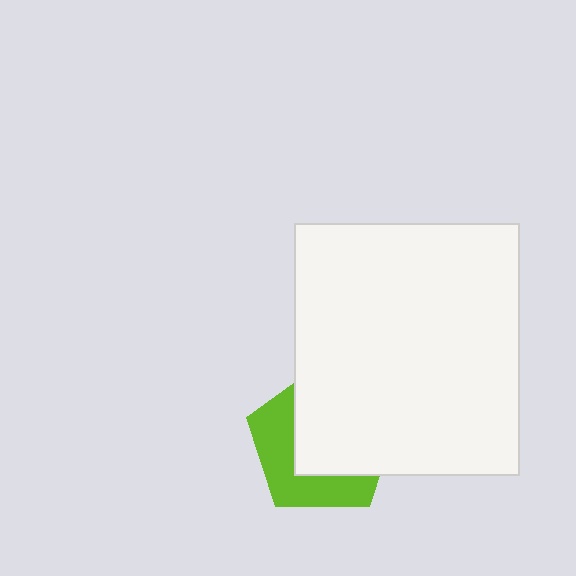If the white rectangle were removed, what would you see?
You would see the complete lime pentagon.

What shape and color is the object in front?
The object in front is a white rectangle.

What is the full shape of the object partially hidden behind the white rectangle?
The partially hidden object is a lime pentagon.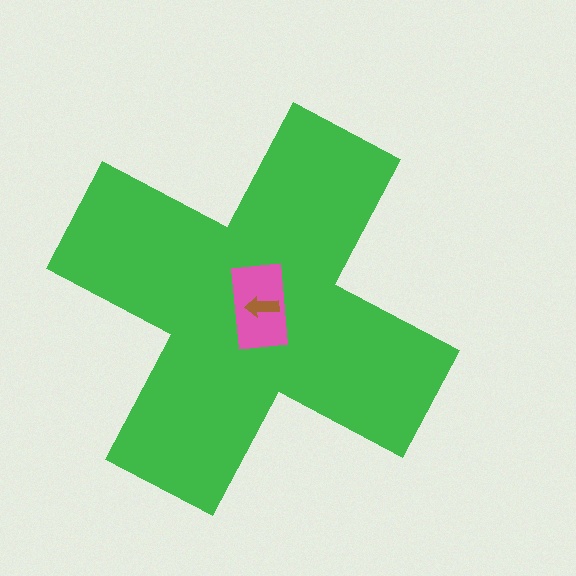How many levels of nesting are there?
3.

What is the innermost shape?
The brown arrow.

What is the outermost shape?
The green cross.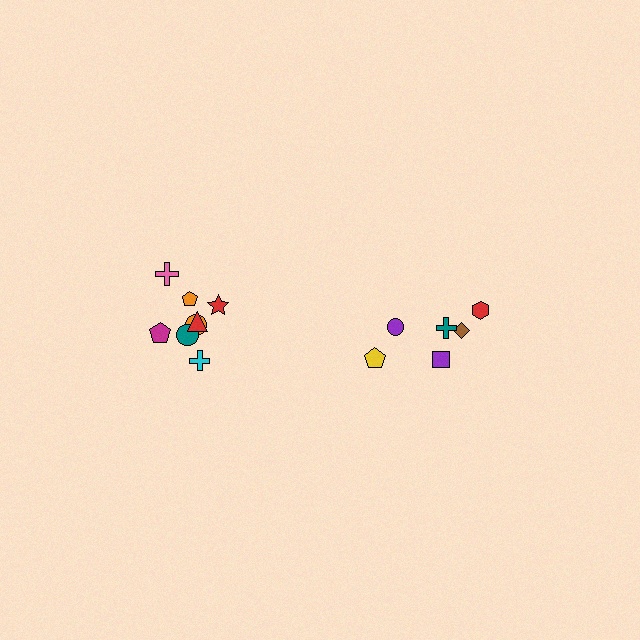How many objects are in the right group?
There are 6 objects.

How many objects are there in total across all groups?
There are 14 objects.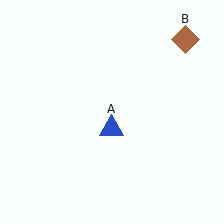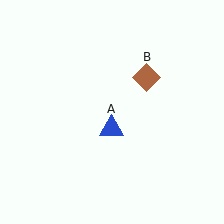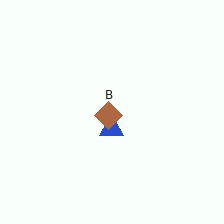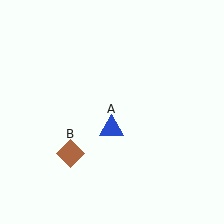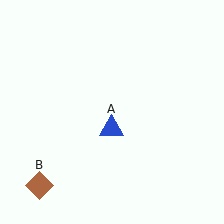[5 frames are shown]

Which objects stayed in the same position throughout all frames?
Blue triangle (object A) remained stationary.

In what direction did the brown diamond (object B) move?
The brown diamond (object B) moved down and to the left.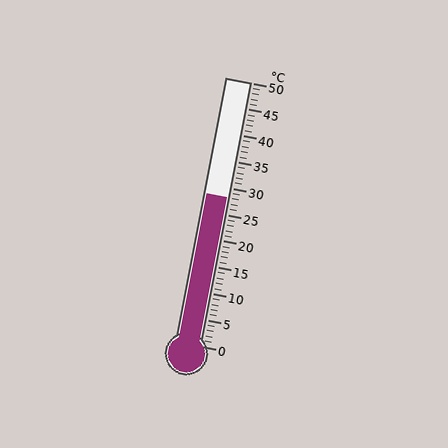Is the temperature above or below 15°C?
The temperature is above 15°C.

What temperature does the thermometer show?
The thermometer shows approximately 28°C.